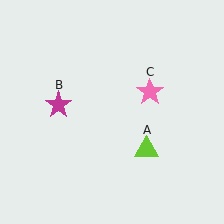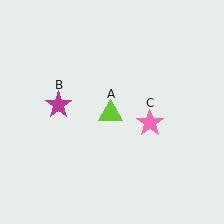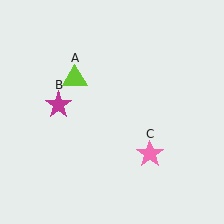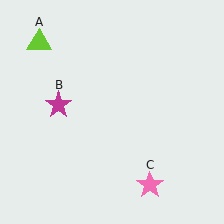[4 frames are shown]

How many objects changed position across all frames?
2 objects changed position: lime triangle (object A), pink star (object C).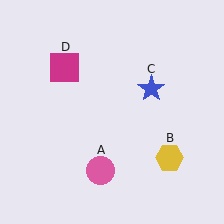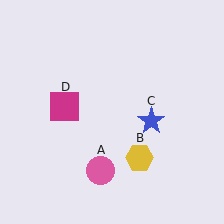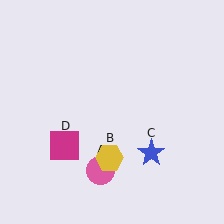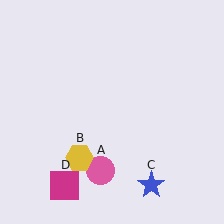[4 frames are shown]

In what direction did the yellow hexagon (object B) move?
The yellow hexagon (object B) moved left.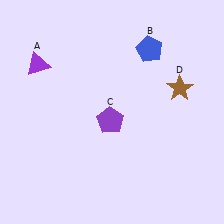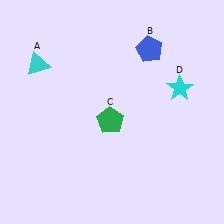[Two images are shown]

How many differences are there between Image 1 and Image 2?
There are 3 differences between the two images.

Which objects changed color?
A changed from purple to cyan. C changed from purple to green. D changed from brown to cyan.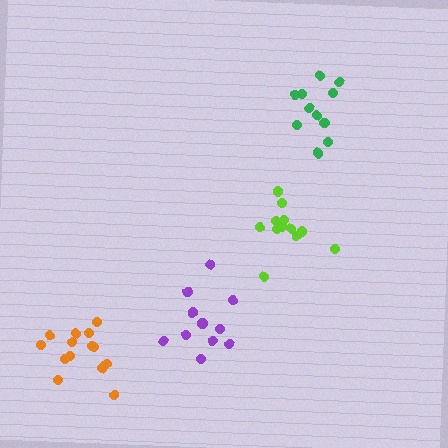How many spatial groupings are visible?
There are 4 spatial groupings.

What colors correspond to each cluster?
The clusters are colored: green, lime, purple, orange.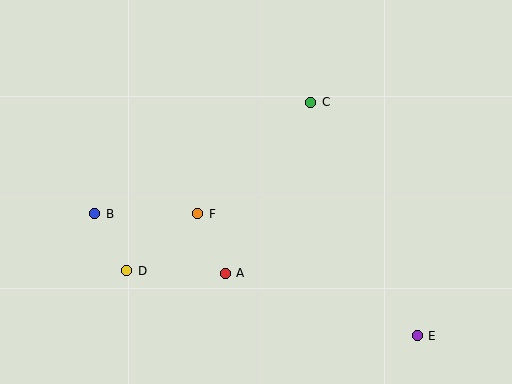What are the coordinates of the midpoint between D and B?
The midpoint between D and B is at (111, 242).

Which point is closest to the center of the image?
Point F at (198, 214) is closest to the center.